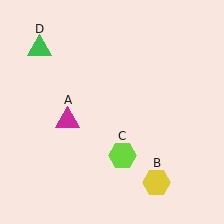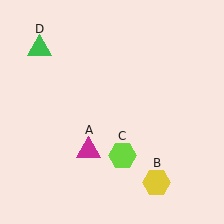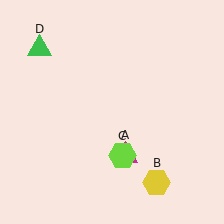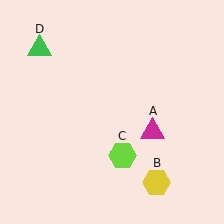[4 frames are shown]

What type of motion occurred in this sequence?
The magenta triangle (object A) rotated counterclockwise around the center of the scene.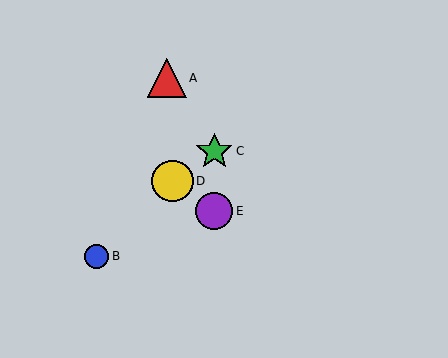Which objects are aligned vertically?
Objects C, E are aligned vertically.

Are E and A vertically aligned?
No, E is at x≈214 and A is at x≈167.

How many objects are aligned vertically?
2 objects (C, E) are aligned vertically.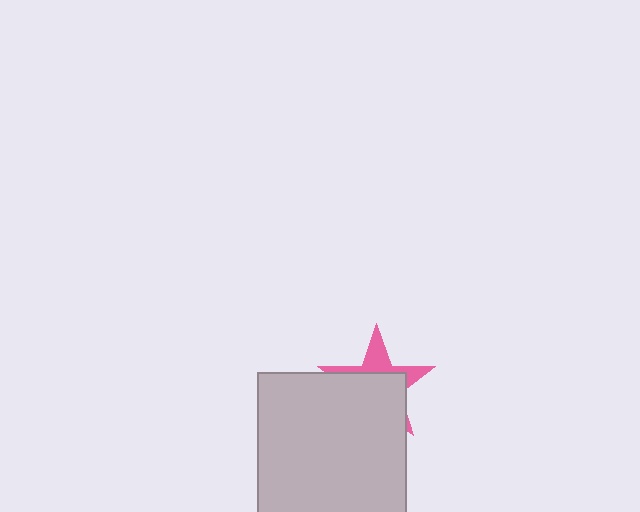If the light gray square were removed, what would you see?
You would see the complete pink star.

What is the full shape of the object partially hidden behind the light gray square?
The partially hidden object is a pink star.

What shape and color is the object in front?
The object in front is a light gray square.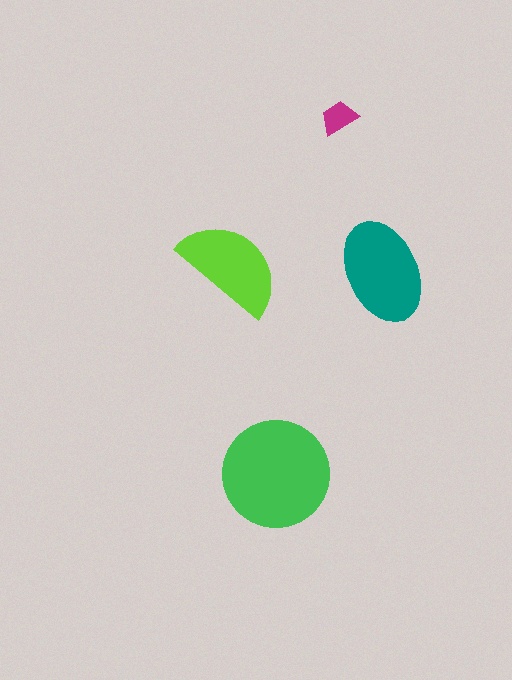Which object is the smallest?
The magenta trapezoid.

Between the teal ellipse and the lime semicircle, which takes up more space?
The teal ellipse.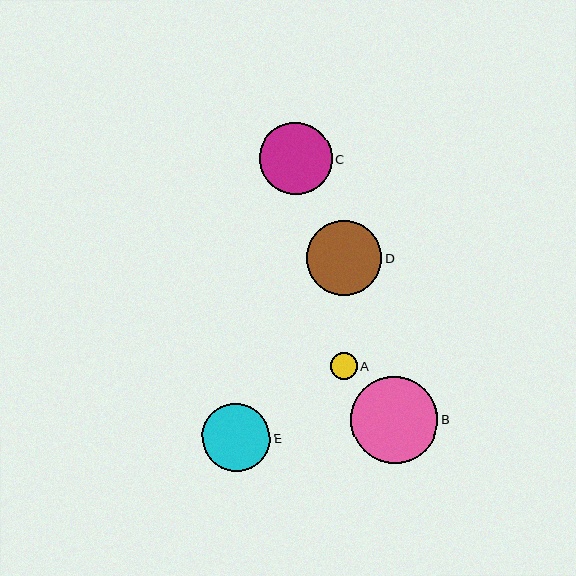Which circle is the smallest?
Circle A is the smallest with a size of approximately 27 pixels.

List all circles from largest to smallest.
From largest to smallest: B, D, C, E, A.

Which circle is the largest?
Circle B is the largest with a size of approximately 87 pixels.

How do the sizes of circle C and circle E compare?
Circle C and circle E are approximately the same size.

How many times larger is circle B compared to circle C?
Circle B is approximately 1.2 times the size of circle C.